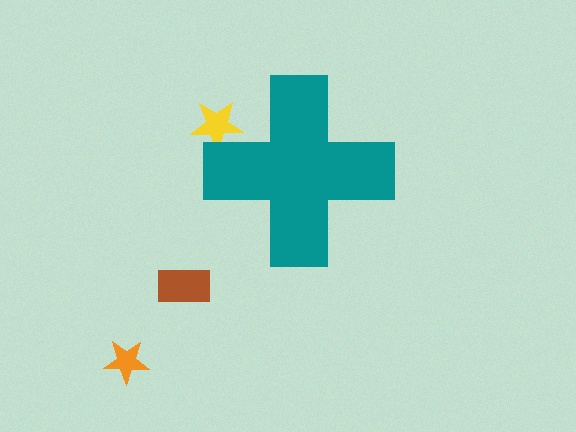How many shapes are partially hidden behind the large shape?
1 shape is partially hidden.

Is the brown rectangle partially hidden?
No, the brown rectangle is fully visible.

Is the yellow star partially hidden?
Yes, the yellow star is partially hidden behind the teal cross.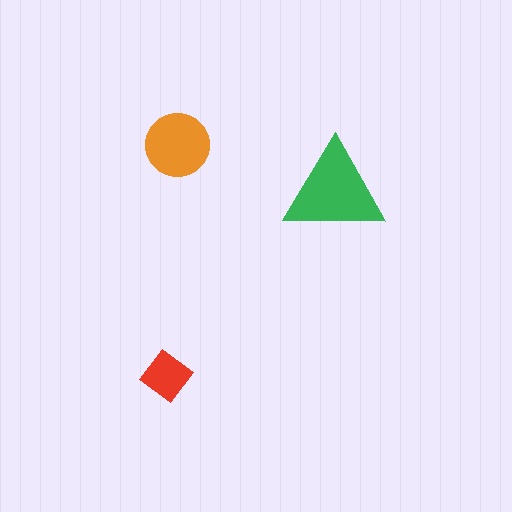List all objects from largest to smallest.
The green triangle, the orange circle, the red diamond.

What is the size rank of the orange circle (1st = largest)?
2nd.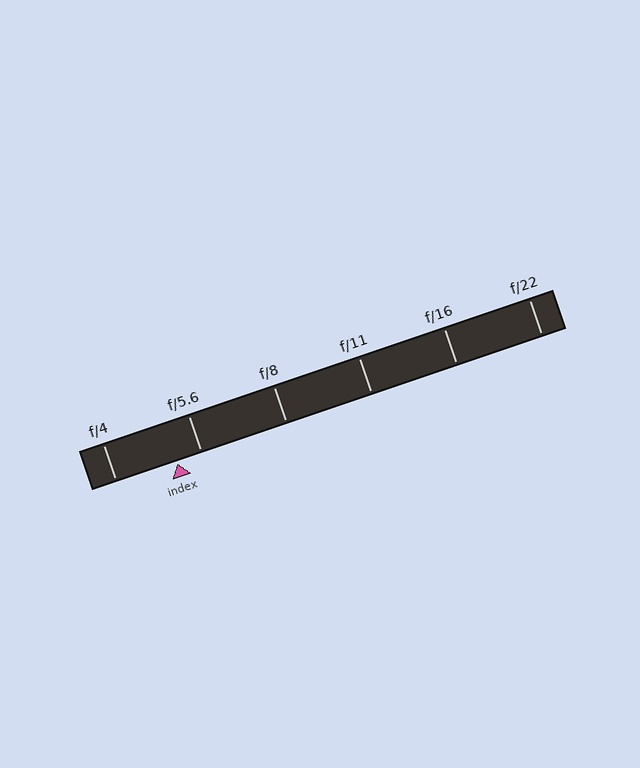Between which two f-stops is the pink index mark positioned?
The index mark is between f/4 and f/5.6.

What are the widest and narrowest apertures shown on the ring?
The widest aperture shown is f/4 and the narrowest is f/22.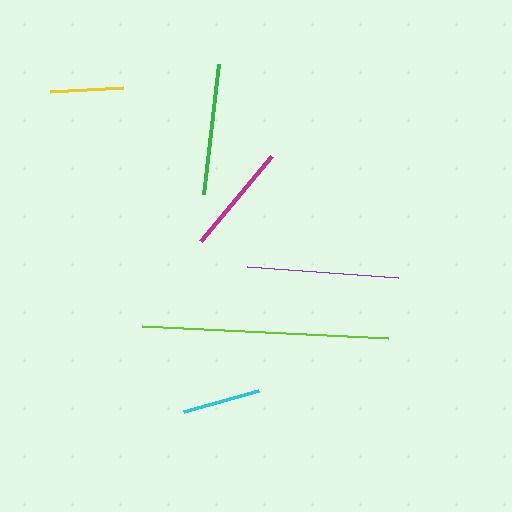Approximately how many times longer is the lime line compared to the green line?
The lime line is approximately 1.9 times the length of the green line.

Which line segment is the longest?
The lime line is the longest at approximately 246 pixels.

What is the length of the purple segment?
The purple segment is approximately 151 pixels long.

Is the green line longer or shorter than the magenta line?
The green line is longer than the magenta line.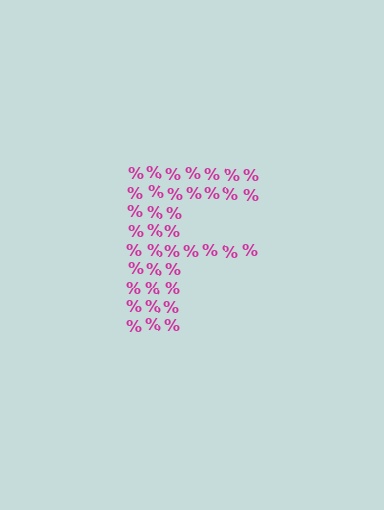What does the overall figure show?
The overall figure shows the letter F.